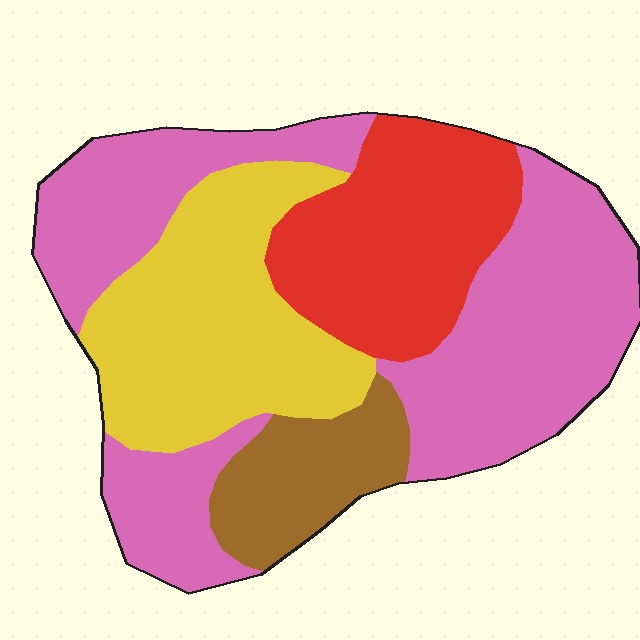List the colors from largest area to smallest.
From largest to smallest: pink, yellow, red, brown.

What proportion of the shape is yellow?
Yellow takes up about one quarter (1/4) of the shape.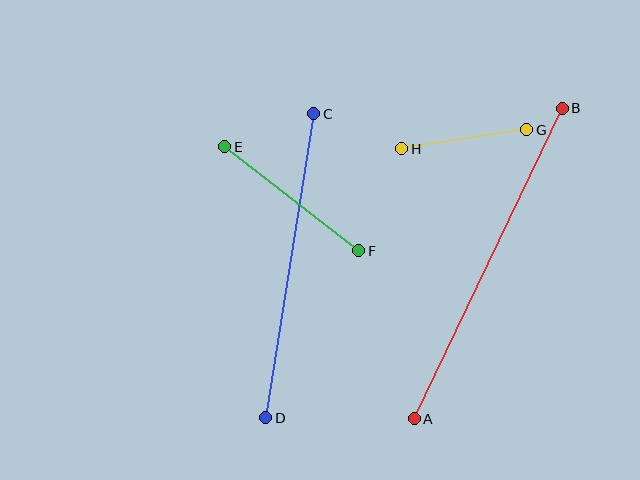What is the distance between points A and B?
The distance is approximately 344 pixels.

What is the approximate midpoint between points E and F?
The midpoint is at approximately (292, 199) pixels.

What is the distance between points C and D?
The distance is approximately 308 pixels.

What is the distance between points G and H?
The distance is approximately 126 pixels.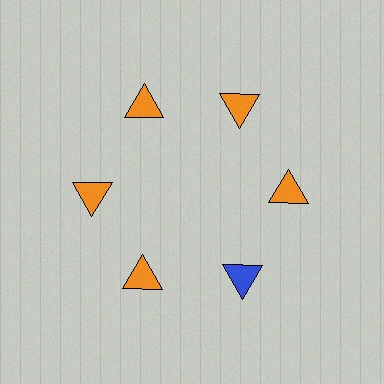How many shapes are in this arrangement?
There are 6 shapes arranged in a ring pattern.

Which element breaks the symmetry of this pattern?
The blue triangle at roughly the 5 o'clock position breaks the symmetry. All other shapes are orange triangles.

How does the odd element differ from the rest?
It has a different color: blue instead of orange.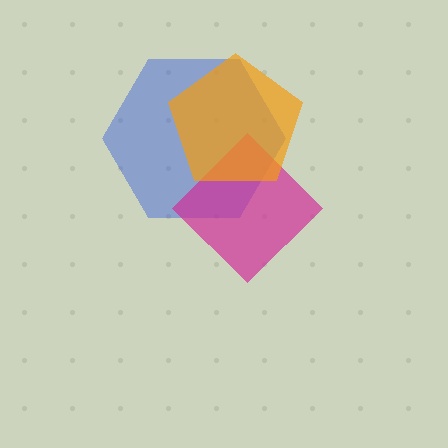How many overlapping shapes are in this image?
There are 3 overlapping shapes in the image.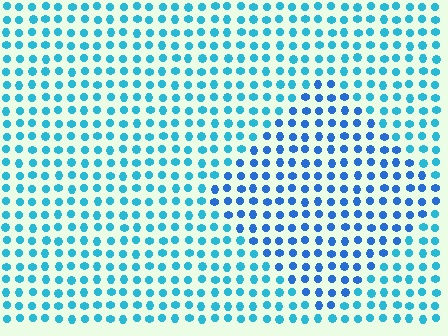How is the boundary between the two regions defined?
The boundary is defined purely by a slight shift in hue (about 26 degrees). Spacing, size, and orientation are identical on both sides.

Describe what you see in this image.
The image is filled with small cyan elements in a uniform arrangement. A diamond-shaped region is visible where the elements are tinted to a slightly different hue, forming a subtle color boundary.